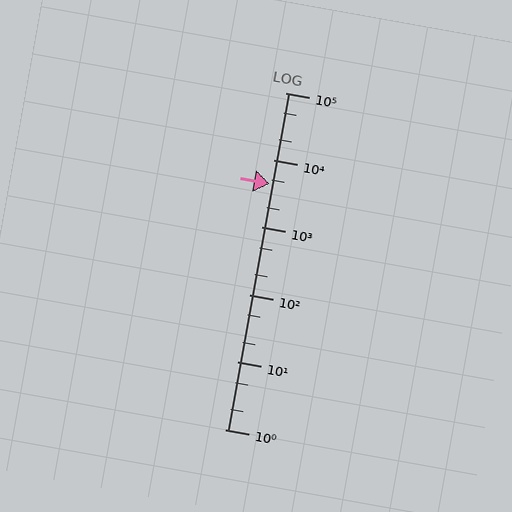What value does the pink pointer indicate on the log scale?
The pointer indicates approximately 4500.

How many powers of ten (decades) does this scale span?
The scale spans 5 decades, from 1 to 100000.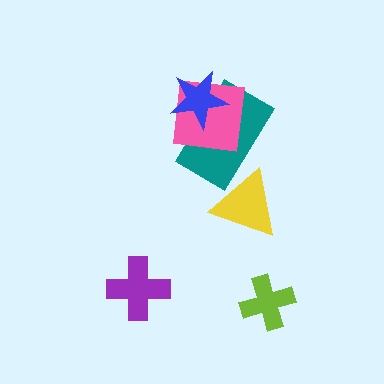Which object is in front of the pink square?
The blue star is in front of the pink square.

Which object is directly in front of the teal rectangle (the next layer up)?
The pink square is directly in front of the teal rectangle.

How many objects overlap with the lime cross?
0 objects overlap with the lime cross.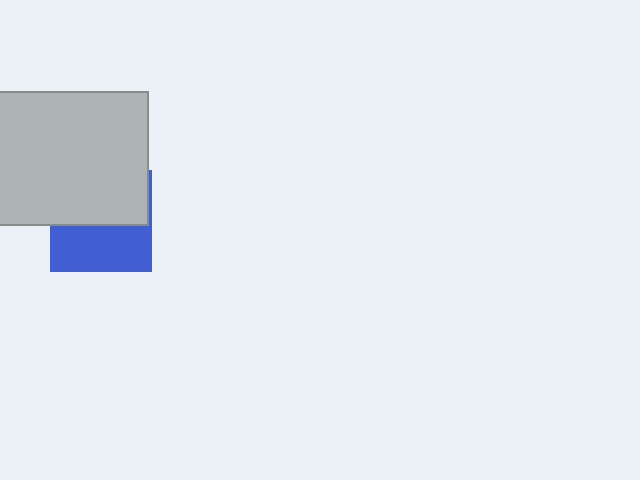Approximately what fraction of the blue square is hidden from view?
Roughly 54% of the blue square is hidden behind the light gray rectangle.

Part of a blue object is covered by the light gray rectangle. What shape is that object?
It is a square.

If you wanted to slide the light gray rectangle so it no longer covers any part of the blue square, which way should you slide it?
Slide it up — that is the most direct way to separate the two shapes.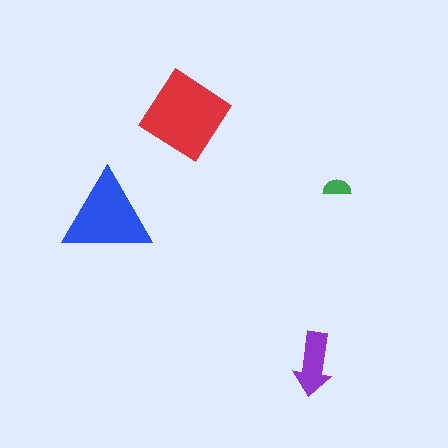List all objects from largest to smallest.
The red diamond, the blue triangle, the purple arrow, the green semicircle.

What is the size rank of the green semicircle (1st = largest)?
4th.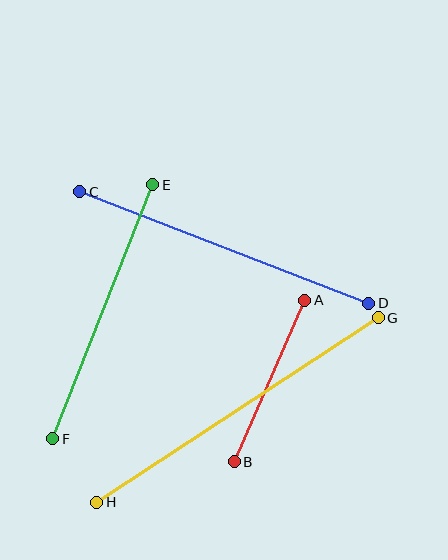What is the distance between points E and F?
The distance is approximately 273 pixels.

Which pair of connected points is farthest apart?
Points G and H are farthest apart.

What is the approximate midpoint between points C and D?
The midpoint is at approximately (224, 247) pixels.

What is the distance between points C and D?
The distance is approximately 310 pixels.